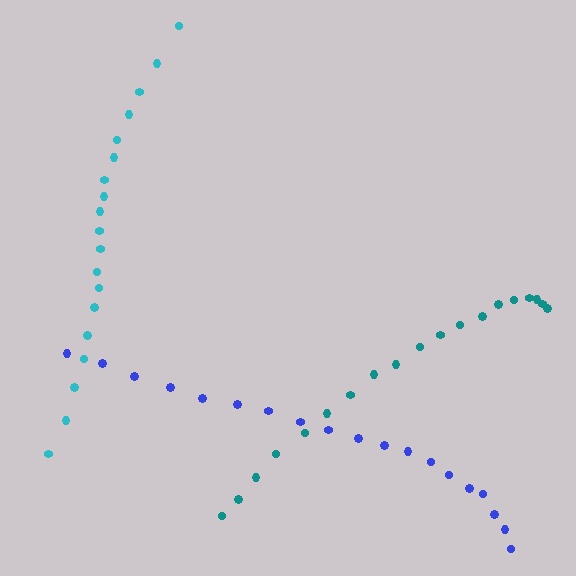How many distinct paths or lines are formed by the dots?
There are 3 distinct paths.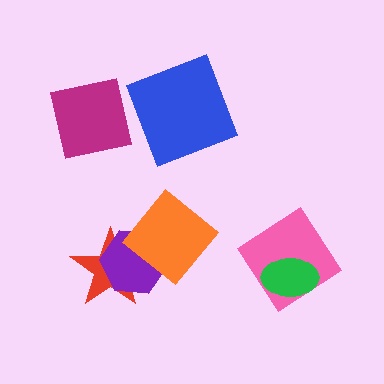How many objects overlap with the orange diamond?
2 objects overlap with the orange diamond.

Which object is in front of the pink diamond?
The green ellipse is in front of the pink diamond.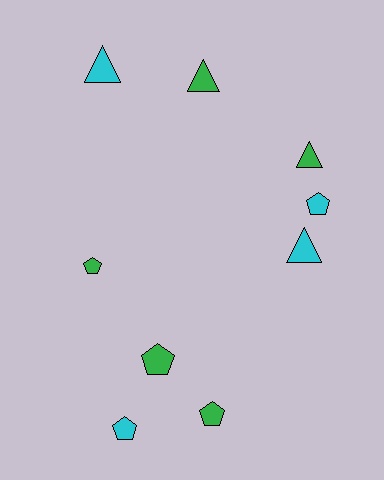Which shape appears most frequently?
Pentagon, with 5 objects.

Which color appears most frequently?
Green, with 5 objects.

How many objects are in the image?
There are 9 objects.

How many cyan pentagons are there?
There are 2 cyan pentagons.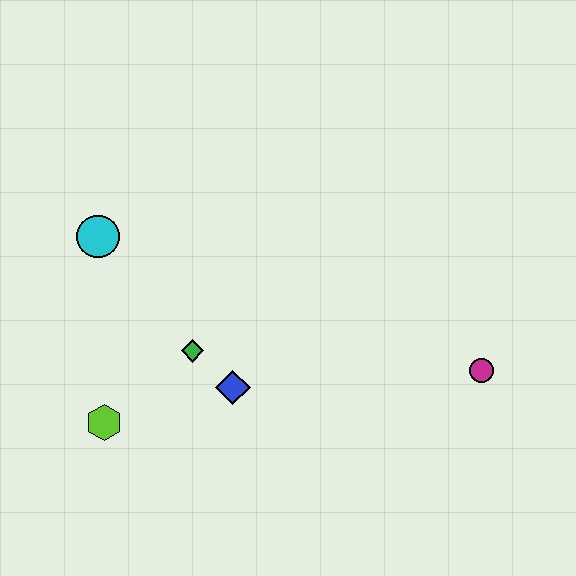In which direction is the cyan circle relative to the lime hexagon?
The cyan circle is above the lime hexagon.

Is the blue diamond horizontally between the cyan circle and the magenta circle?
Yes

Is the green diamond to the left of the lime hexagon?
No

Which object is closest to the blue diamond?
The green diamond is closest to the blue diamond.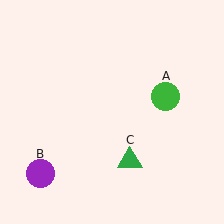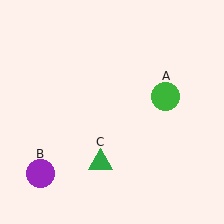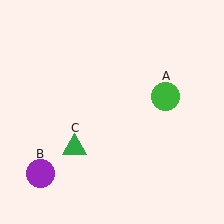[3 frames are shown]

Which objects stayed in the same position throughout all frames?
Green circle (object A) and purple circle (object B) remained stationary.